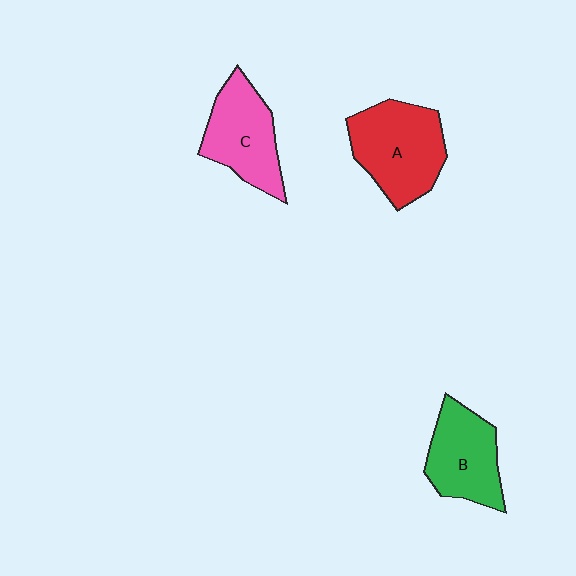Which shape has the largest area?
Shape A (red).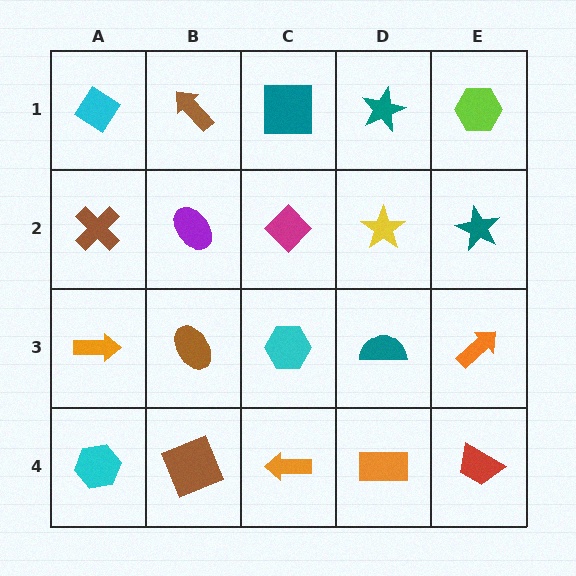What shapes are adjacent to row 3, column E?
A teal star (row 2, column E), a red trapezoid (row 4, column E), a teal semicircle (row 3, column D).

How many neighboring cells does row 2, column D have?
4.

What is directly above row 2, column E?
A lime hexagon.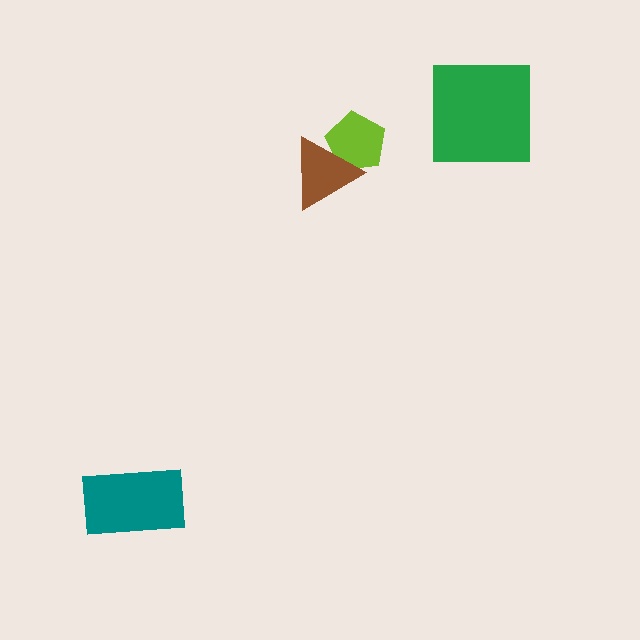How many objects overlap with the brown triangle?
1 object overlaps with the brown triangle.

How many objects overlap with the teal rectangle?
0 objects overlap with the teal rectangle.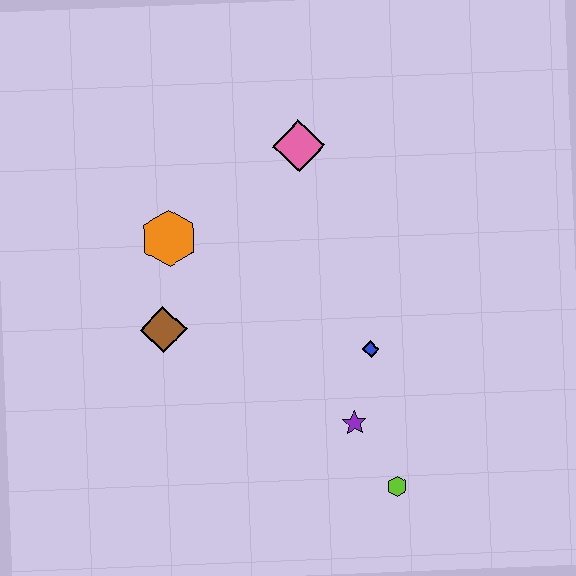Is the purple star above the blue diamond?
No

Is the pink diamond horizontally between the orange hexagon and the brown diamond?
No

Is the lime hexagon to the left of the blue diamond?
No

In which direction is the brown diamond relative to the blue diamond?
The brown diamond is to the left of the blue diamond.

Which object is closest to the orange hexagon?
The brown diamond is closest to the orange hexagon.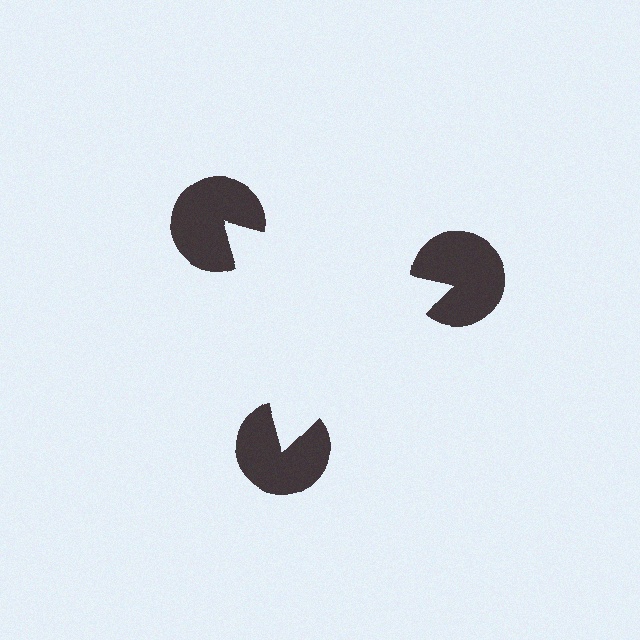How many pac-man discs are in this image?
There are 3 — one at each vertex of the illusory triangle.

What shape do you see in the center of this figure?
An illusory triangle — its edges are inferred from the aligned wedge cuts in the pac-man discs, not physically drawn.